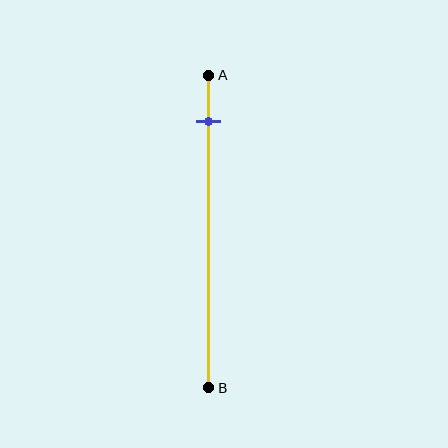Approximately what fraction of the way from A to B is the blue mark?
The blue mark is approximately 15% of the way from A to B.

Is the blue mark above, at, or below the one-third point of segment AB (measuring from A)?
The blue mark is above the one-third point of segment AB.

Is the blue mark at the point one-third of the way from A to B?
No, the mark is at about 15% from A, not at the 33% one-third point.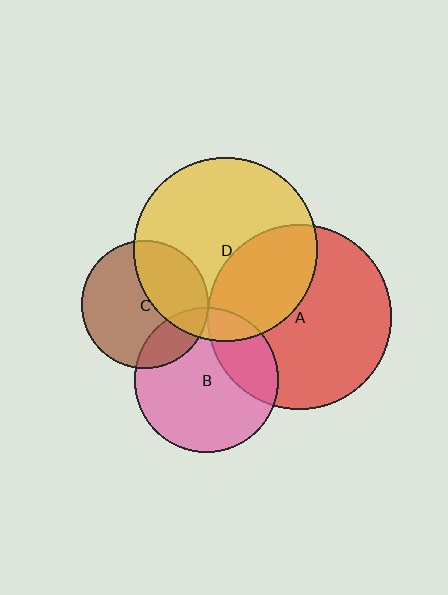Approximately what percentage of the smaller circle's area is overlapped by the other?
Approximately 5%.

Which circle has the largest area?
Circle A (red).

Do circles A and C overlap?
Yes.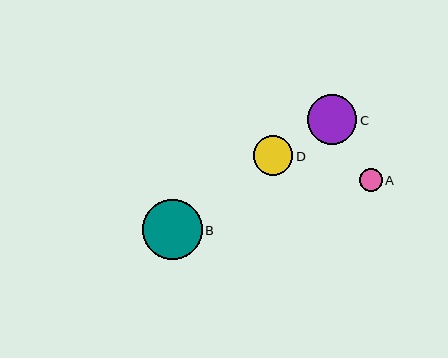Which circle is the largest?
Circle B is the largest with a size of approximately 59 pixels.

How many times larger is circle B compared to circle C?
Circle B is approximately 1.2 times the size of circle C.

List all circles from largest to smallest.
From largest to smallest: B, C, D, A.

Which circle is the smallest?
Circle A is the smallest with a size of approximately 22 pixels.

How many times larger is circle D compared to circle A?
Circle D is approximately 1.8 times the size of circle A.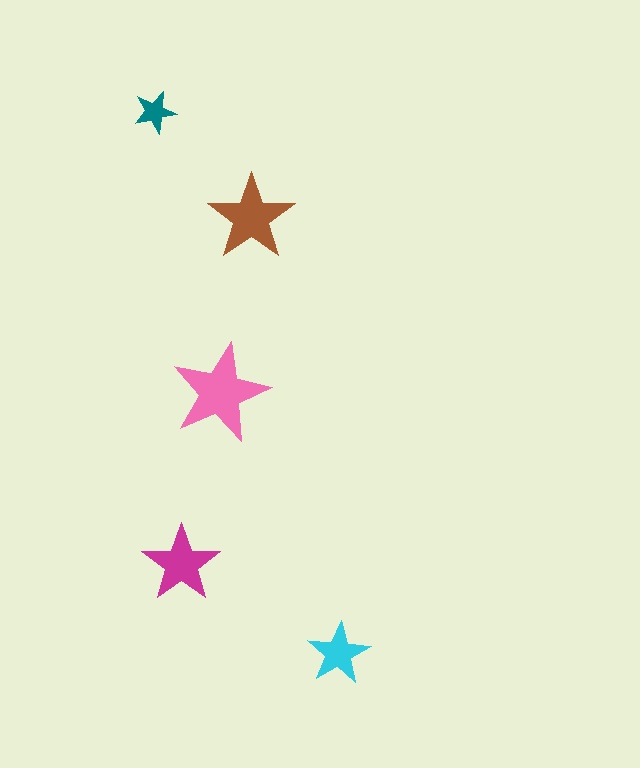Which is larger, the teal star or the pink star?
The pink one.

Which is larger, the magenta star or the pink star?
The pink one.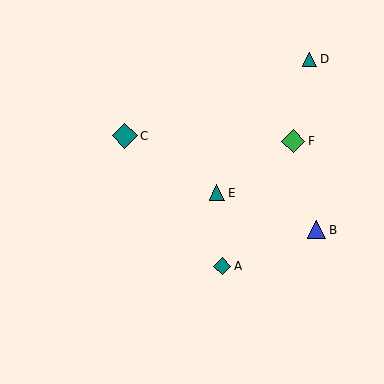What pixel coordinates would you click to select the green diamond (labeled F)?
Click at (293, 141) to select the green diamond F.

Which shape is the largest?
The teal diamond (labeled C) is the largest.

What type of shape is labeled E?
Shape E is a teal triangle.